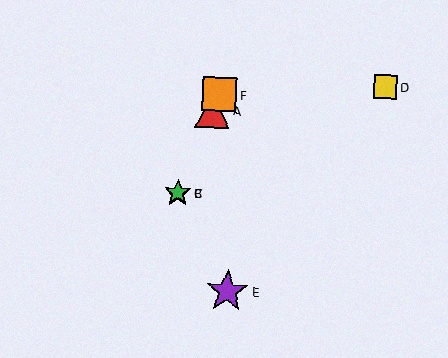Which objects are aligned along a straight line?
Objects A, B, C, F are aligned along a straight line.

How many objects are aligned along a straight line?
4 objects (A, B, C, F) are aligned along a straight line.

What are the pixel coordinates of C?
Object C is at (178, 193).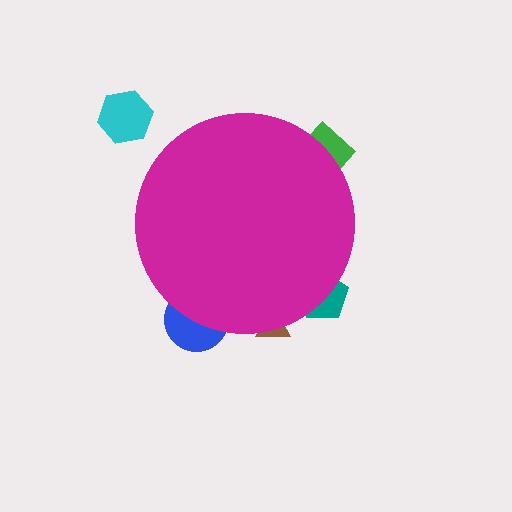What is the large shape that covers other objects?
A magenta circle.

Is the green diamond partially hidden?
Yes, the green diamond is partially hidden behind the magenta circle.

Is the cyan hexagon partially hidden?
No, the cyan hexagon is fully visible.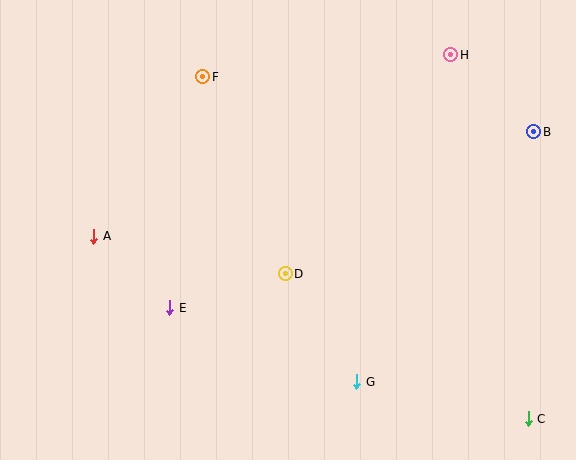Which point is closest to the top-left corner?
Point F is closest to the top-left corner.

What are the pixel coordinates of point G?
Point G is at (357, 382).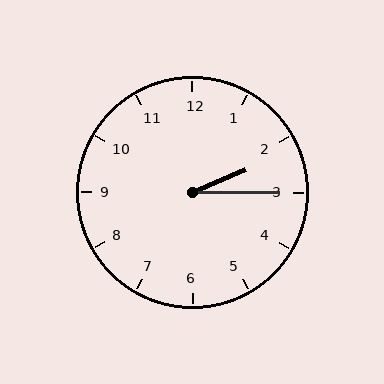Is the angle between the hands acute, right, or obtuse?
It is acute.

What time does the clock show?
2:15.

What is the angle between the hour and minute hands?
Approximately 22 degrees.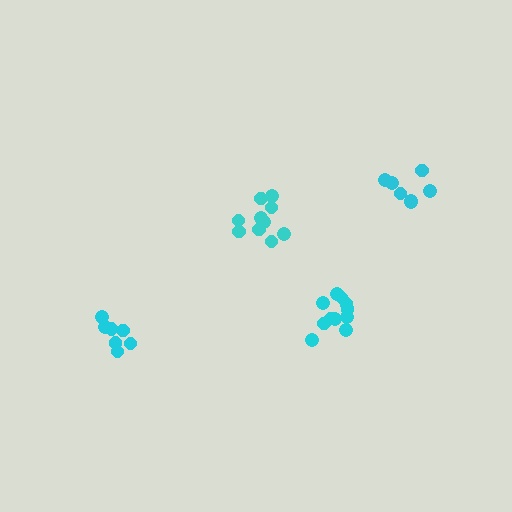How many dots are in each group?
Group 1: 10 dots, Group 2: 7 dots, Group 3: 7 dots, Group 4: 11 dots (35 total).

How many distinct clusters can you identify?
There are 4 distinct clusters.